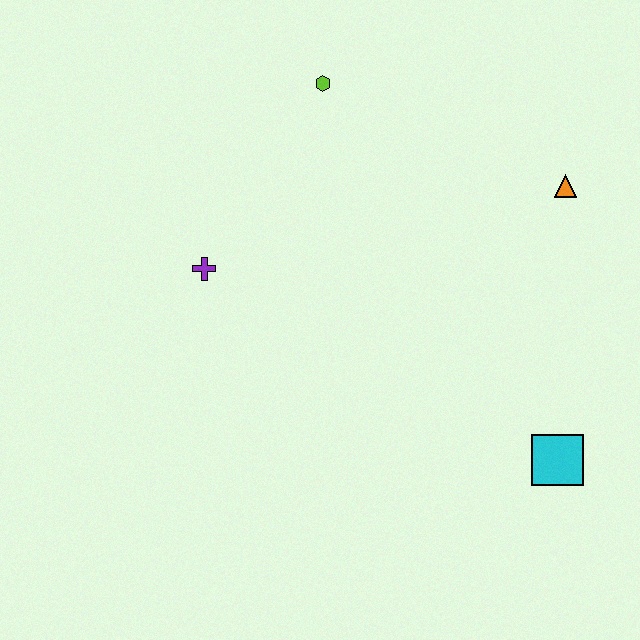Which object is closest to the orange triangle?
The lime hexagon is closest to the orange triangle.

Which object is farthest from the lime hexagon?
The cyan square is farthest from the lime hexagon.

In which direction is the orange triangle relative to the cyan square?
The orange triangle is above the cyan square.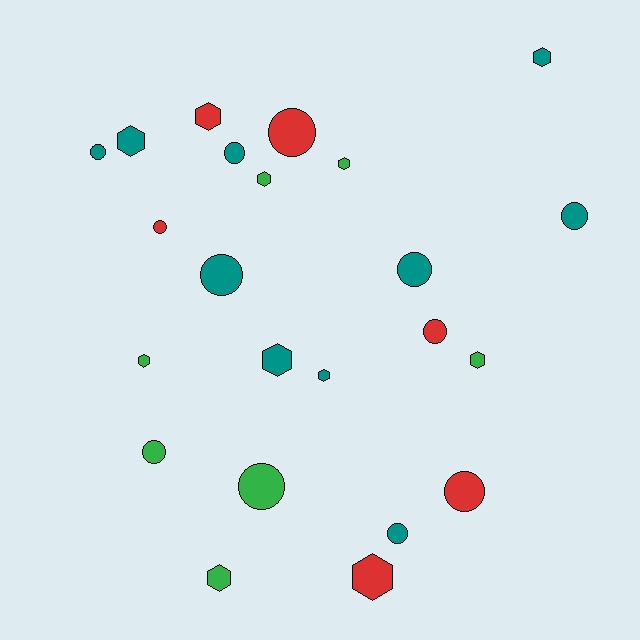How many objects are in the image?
There are 23 objects.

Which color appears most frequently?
Teal, with 10 objects.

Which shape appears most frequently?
Circle, with 12 objects.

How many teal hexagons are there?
There are 4 teal hexagons.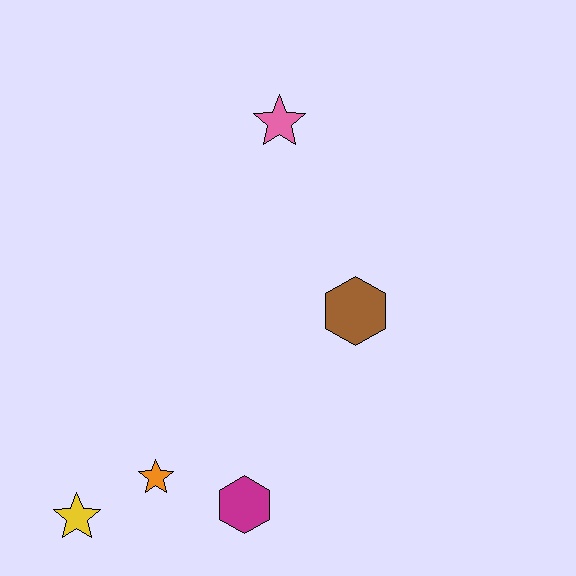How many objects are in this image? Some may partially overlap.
There are 5 objects.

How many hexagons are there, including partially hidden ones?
There are 2 hexagons.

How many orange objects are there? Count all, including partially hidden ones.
There is 1 orange object.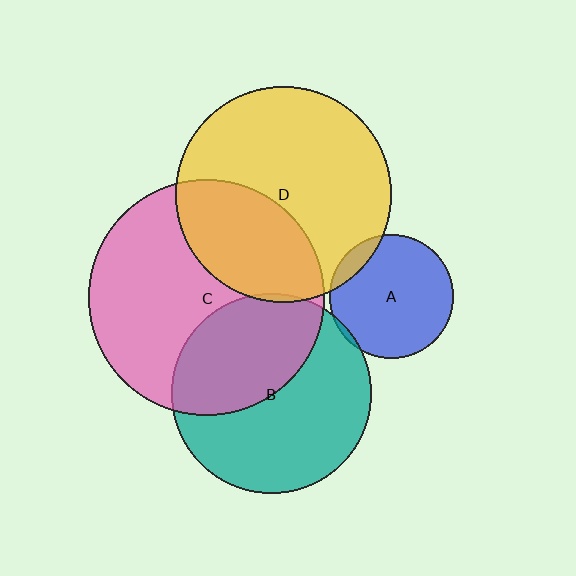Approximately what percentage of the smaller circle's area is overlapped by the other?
Approximately 10%.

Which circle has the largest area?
Circle C (pink).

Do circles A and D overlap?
Yes.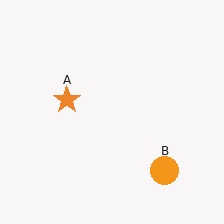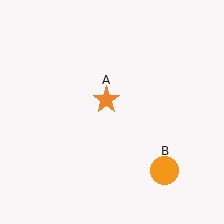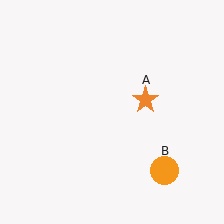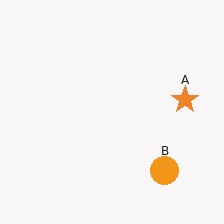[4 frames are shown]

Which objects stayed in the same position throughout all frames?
Orange circle (object B) remained stationary.